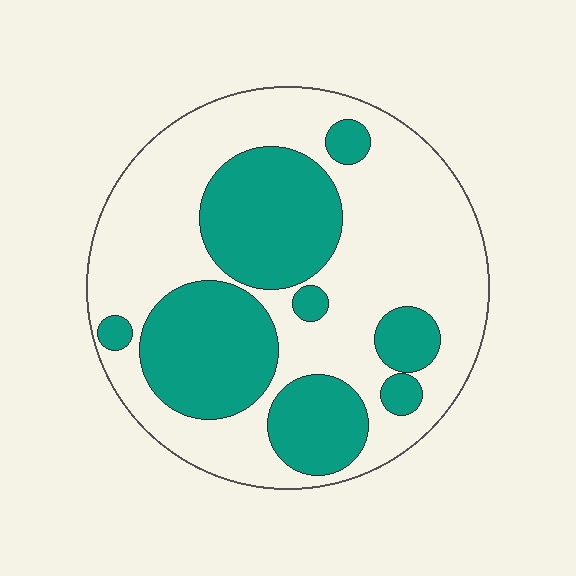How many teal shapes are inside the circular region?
8.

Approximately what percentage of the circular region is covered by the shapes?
Approximately 40%.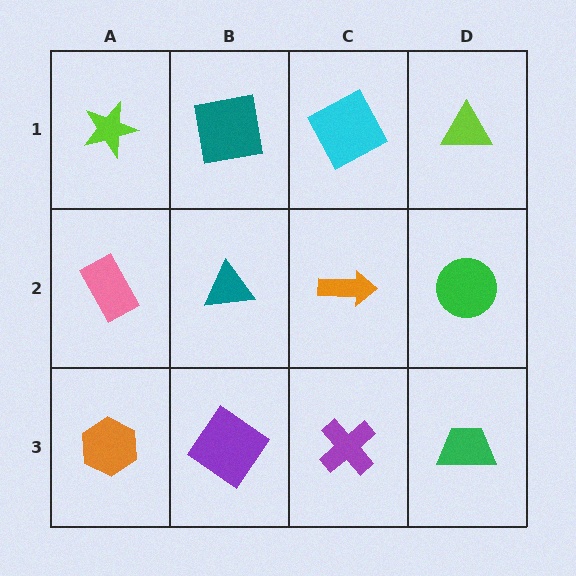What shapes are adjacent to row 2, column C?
A cyan square (row 1, column C), a purple cross (row 3, column C), a teal triangle (row 2, column B), a green circle (row 2, column D).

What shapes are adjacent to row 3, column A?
A pink rectangle (row 2, column A), a purple diamond (row 3, column B).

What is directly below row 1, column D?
A green circle.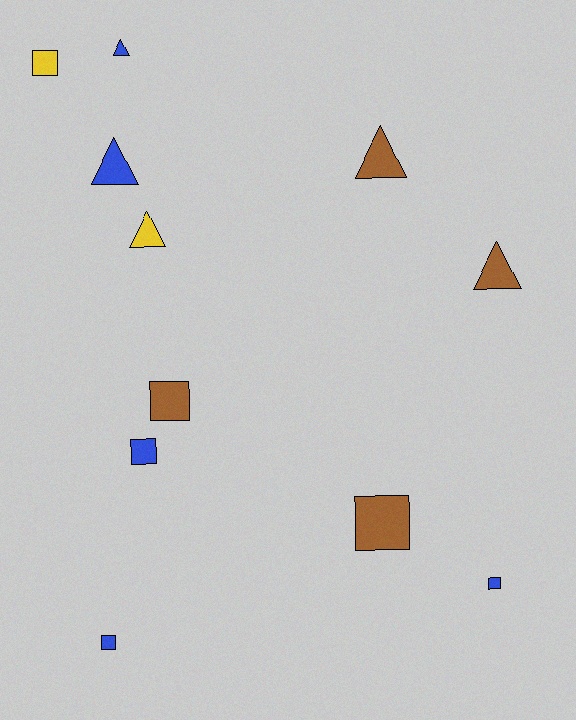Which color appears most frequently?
Blue, with 5 objects.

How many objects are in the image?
There are 11 objects.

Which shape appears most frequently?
Square, with 6 objects.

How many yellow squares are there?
There is 1 yellow square.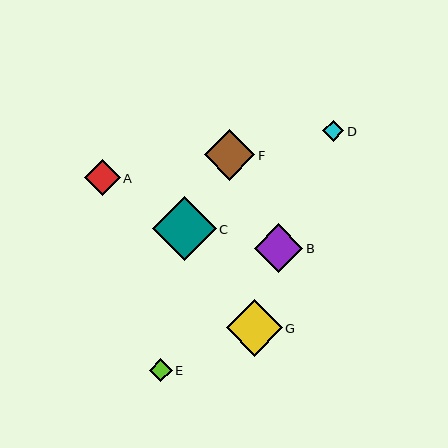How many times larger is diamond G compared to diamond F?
Diamond G is approximately 1.1 times the size of diamond F.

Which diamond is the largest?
Diamond C is the largest with a size of approximately 64 pixels.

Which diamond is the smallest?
Diamond D is the smallest with a size of approximately 21 pixels.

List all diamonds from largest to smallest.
From largest to smallest: C, G, F, B, A, E, D.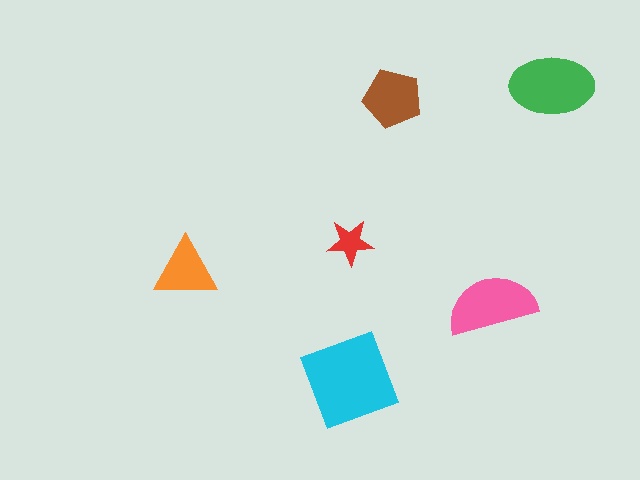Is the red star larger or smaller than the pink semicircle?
Smaller.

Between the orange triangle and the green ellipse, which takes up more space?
The green ellipse.